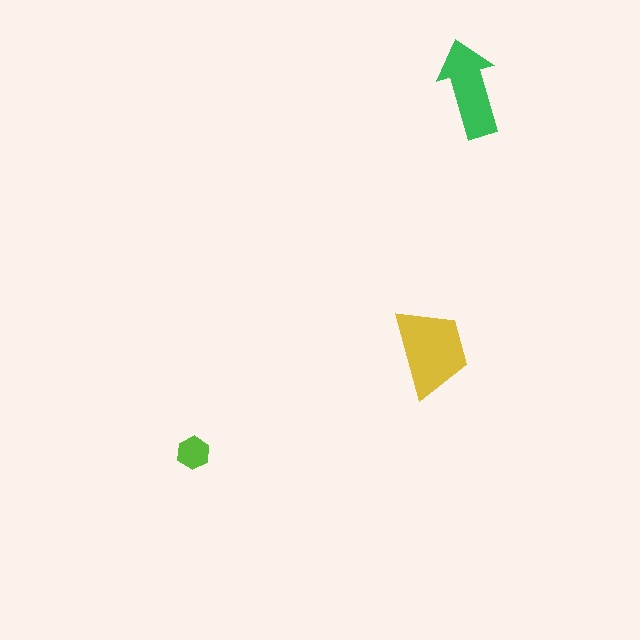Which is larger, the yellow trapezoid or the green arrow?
The yellow trapezoid.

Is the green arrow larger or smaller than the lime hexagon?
Larger.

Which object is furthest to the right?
The green arrow is rightmost.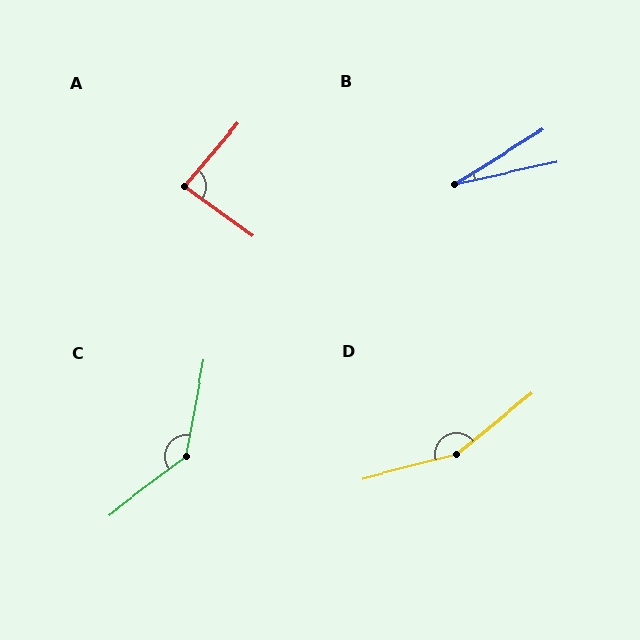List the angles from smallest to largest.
B (20°), A (85°), C (138°), D (155°).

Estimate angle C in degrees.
Approximately 138 degrees.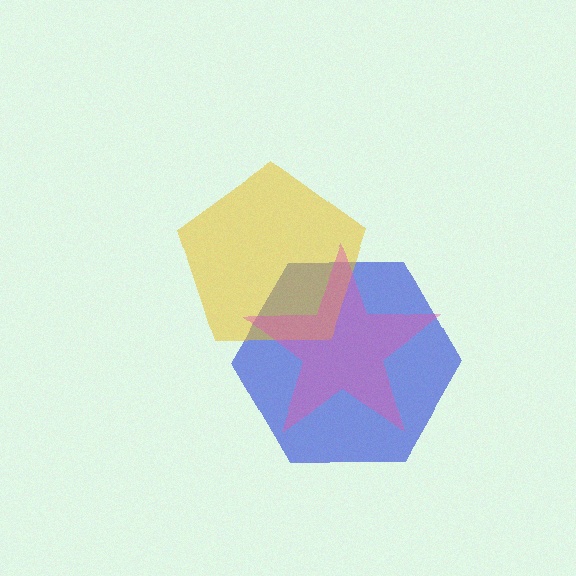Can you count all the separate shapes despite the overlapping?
Yes, there are 3 separate shapes.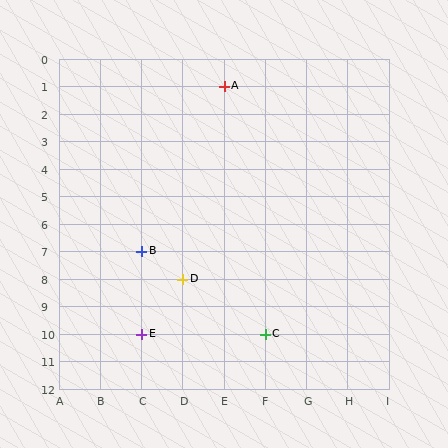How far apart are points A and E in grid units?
Points A and E are 2 columns and 9 rows apart (about 9.2 grid units diagonally).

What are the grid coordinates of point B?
Point B is at grid coordinates (C, 7).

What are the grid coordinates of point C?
Point C is at grid coordinates (F, 10).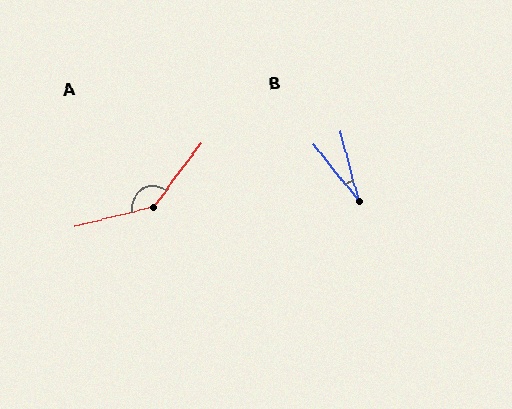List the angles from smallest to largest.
B (24°), A (140°).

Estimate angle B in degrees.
Approximately 24 degrees.